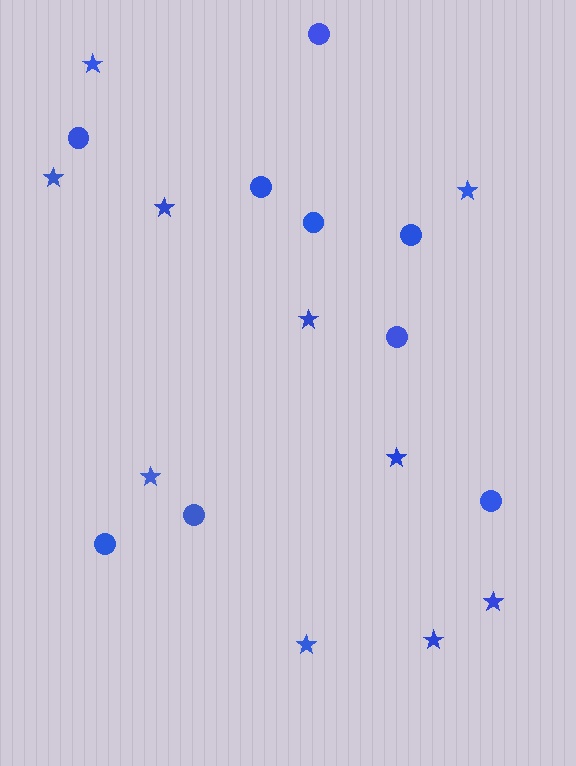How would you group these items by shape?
There are 2 groups: one group of circles (9) and one group of stars (10).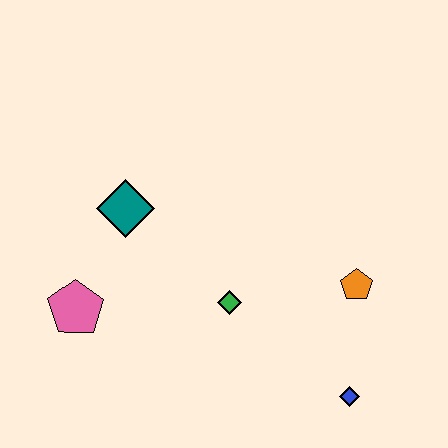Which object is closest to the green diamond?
The orange pentagon is closest to the green diamond.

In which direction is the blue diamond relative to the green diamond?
The blue diamond is to the right of the green diamond.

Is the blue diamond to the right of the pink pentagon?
Yes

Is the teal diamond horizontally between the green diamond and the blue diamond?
No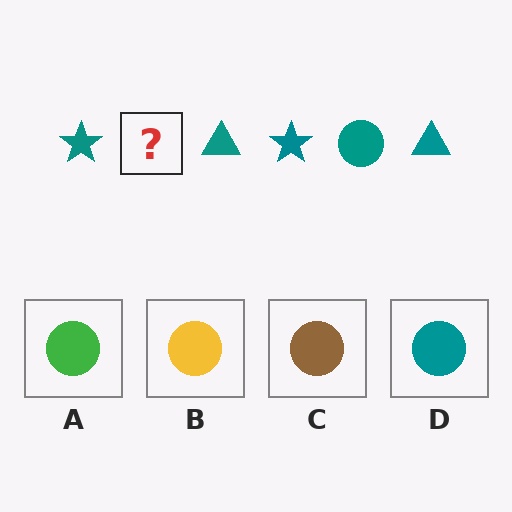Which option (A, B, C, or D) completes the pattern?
D.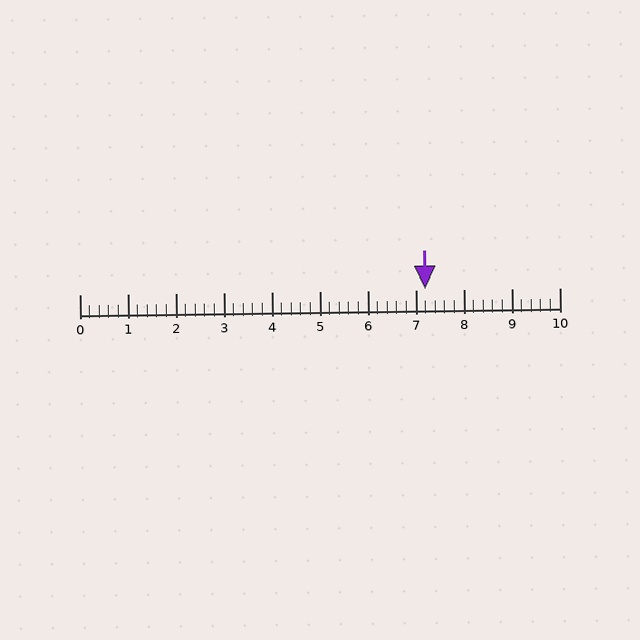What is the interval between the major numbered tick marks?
The major tick marks are spaced 1 units apart.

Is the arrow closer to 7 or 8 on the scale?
The arrow is closer to 7.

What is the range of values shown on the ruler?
The ruler shows values from 0 to 10.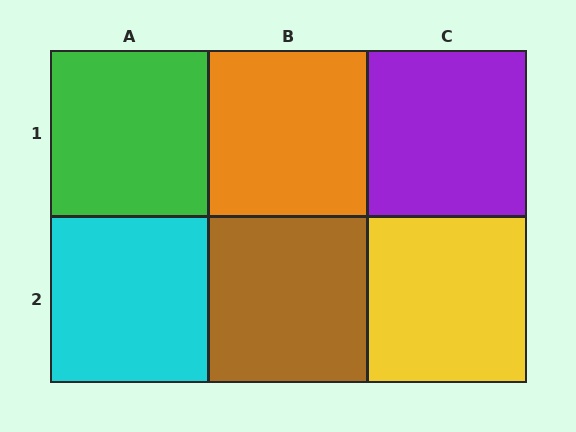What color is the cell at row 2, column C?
Yellow.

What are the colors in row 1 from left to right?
Green, orange, purple.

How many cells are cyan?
1 cell is cyan.